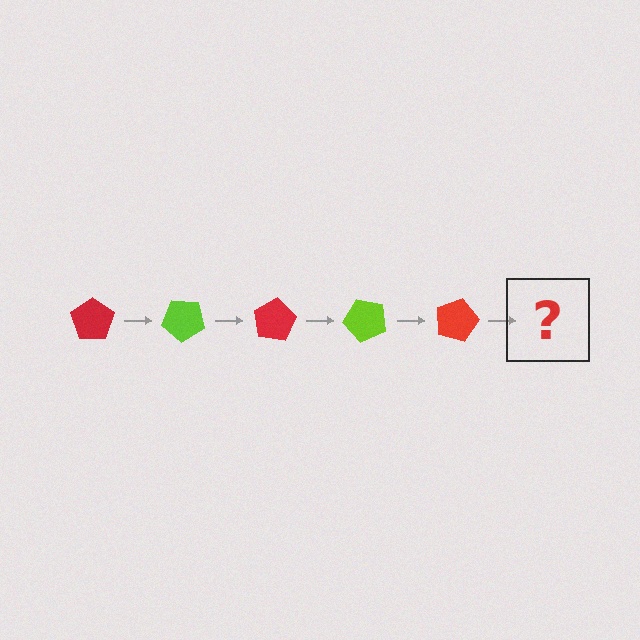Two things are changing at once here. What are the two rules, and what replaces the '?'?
The two rules are that it rotates 40 degrees each step and the color cycles through red and lime. The '?' should be a lime pentagon, rotated 200 degrees from the start.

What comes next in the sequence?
The next element should be a lime pentagon, rotated 200 degrees from the start.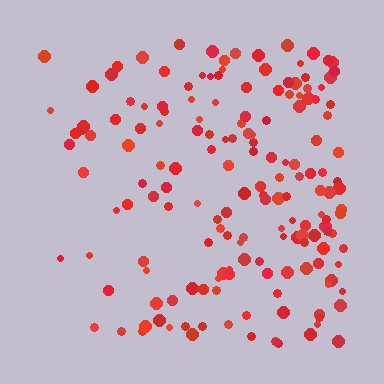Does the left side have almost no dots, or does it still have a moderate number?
Still a moderate number, just noticeably fewer than the right.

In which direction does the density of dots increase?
From left to right, with the right side densest.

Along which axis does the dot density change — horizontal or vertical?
Horizontal.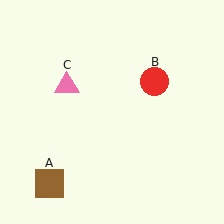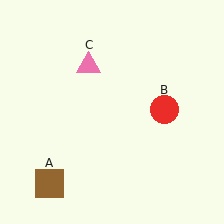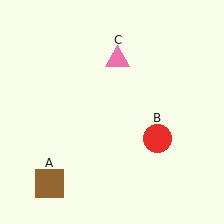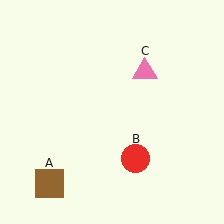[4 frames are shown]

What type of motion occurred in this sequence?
The red circle (object B), pink triangle (object C) rotated clockwise around the center of the scene.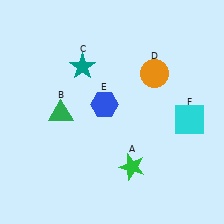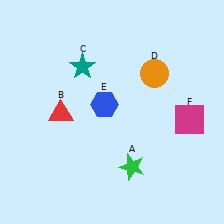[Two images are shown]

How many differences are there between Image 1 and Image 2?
There are 2 differences between the two images.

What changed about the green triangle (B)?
In Image 1, B is green. In Image 2, it changed to red.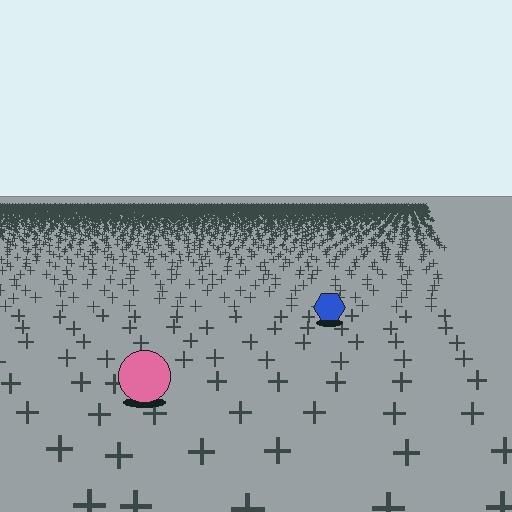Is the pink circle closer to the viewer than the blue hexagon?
Yes. The pink circle is closer — you can tell from the texture gradient: the ground texture is coarser near it.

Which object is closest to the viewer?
The pink circle is closest. The texture marks near it are larger and more spread out.